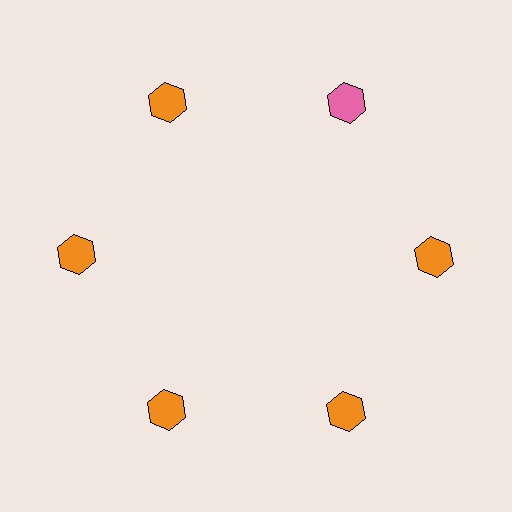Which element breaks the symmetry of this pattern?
The pink hexagon at roughly the 1 o'clock position breaks the symmetry. All other shapes are orange hexagons.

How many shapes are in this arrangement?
There are 6 shapes arranged in a ring pattern.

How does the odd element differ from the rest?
It has a different color: pink instead of orange.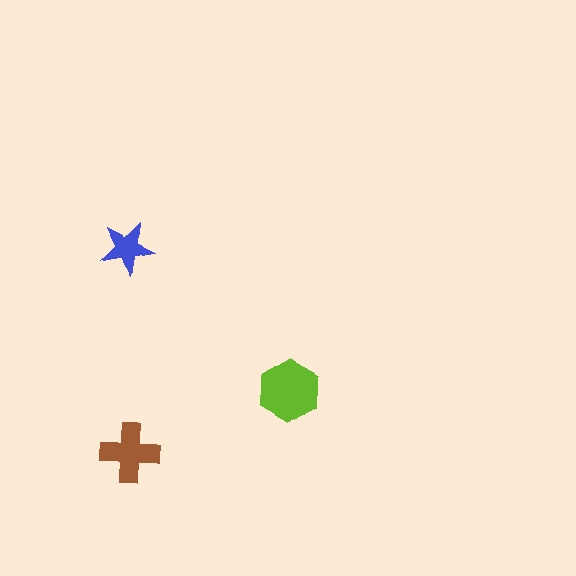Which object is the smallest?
The blue star.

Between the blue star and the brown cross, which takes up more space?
The brown cross.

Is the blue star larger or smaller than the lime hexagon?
Smaller.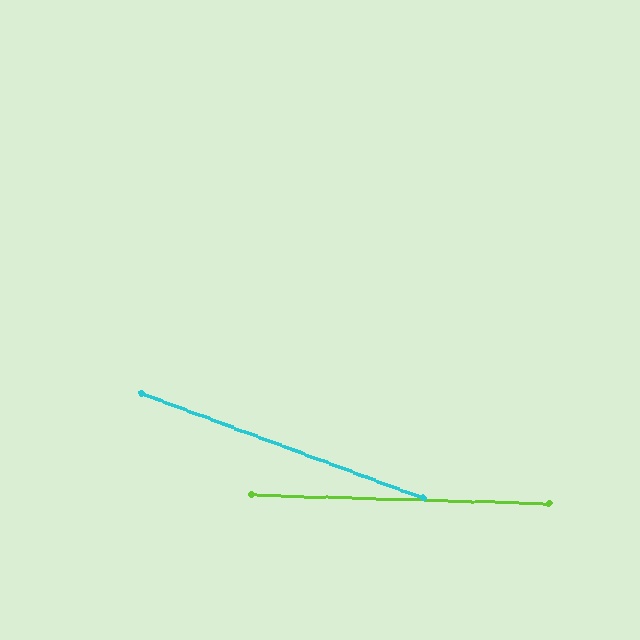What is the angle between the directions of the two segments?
Approximately 19 degrees.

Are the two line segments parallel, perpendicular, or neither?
Neither parallel nor perpendicular — they differ by about 19°.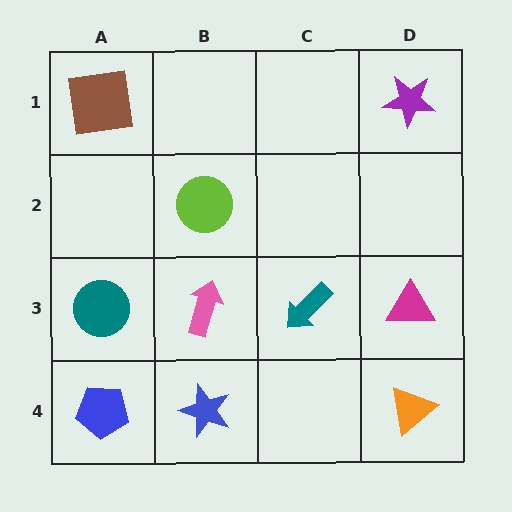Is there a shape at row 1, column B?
No, that cell is empty.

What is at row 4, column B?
A blue star.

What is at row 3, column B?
A pink arrow.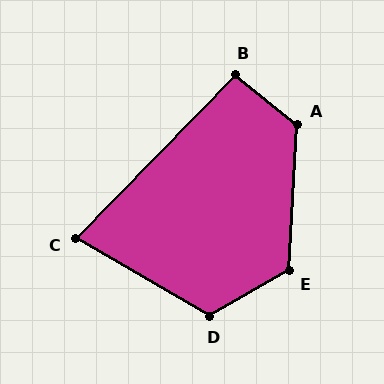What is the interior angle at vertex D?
Approximately 120 degrees (obtuse).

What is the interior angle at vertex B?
Approximately 96 degrees (obtuse).